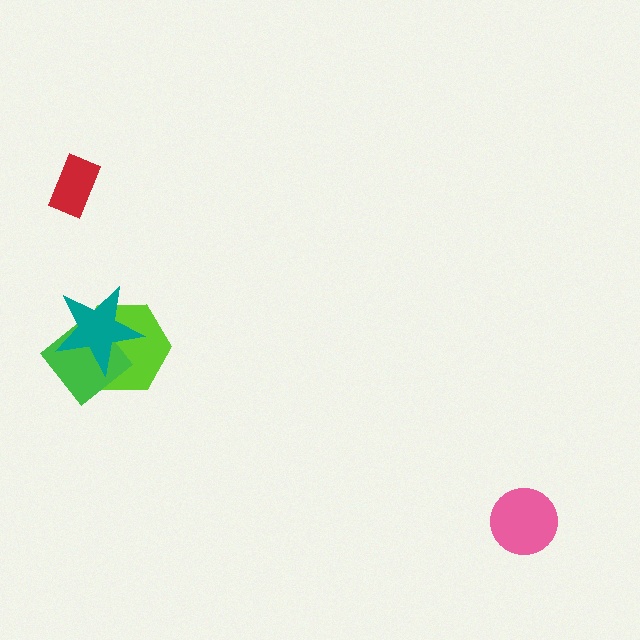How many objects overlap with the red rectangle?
0 objects overlap with the red rectangle.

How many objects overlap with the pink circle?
0 objects overlap with the pink circle.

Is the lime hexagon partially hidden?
Yes, it is partially covered by another shape.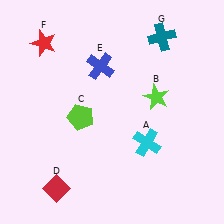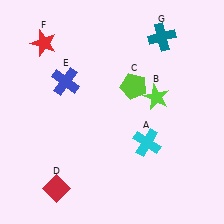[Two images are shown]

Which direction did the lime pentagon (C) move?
The lime pentagon (C) moved right.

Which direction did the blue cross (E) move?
The blue cross (E) moved left.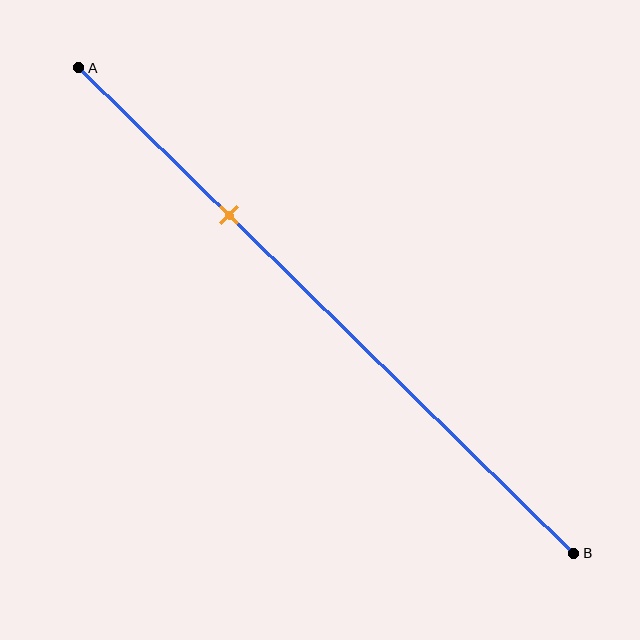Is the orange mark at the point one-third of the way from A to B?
Yes, the mark is approximately at the one-third point.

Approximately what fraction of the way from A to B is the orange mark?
The orange mark is approximately 30% of the way from A to B.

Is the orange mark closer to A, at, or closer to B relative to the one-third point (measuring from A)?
The orange mark is approximately at the one-third point of segment AB.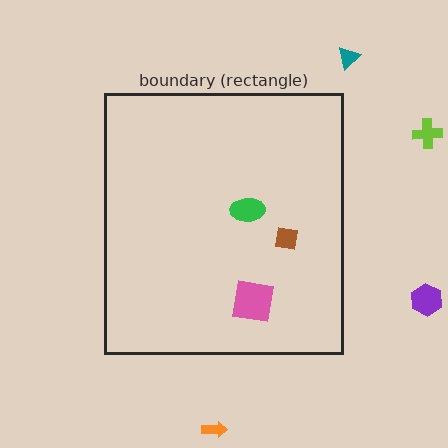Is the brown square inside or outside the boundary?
Inside.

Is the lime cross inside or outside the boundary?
Outside.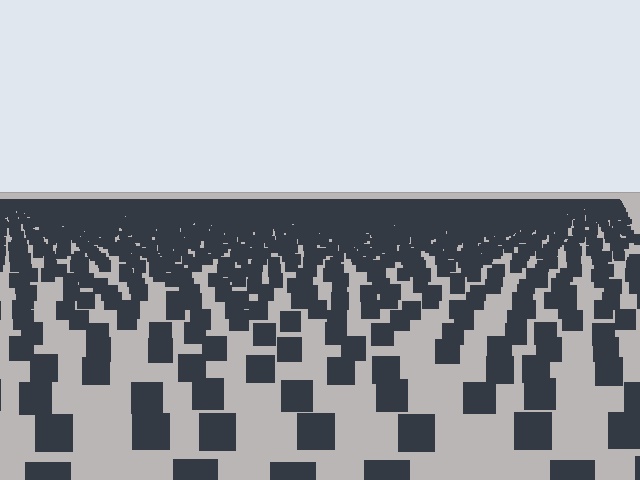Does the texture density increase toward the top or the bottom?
Density increases toward the top.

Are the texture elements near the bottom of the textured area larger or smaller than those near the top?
Larger. Near the bottom, elements are closer to the viewer and appear at a bigger on-screen size.